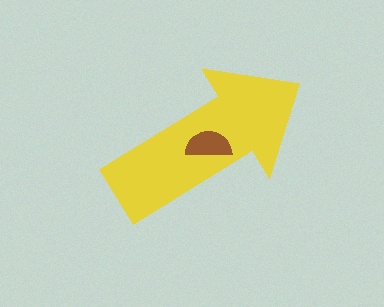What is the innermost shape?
The brown semicircle.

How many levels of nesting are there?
2.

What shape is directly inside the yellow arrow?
The brown semicircle.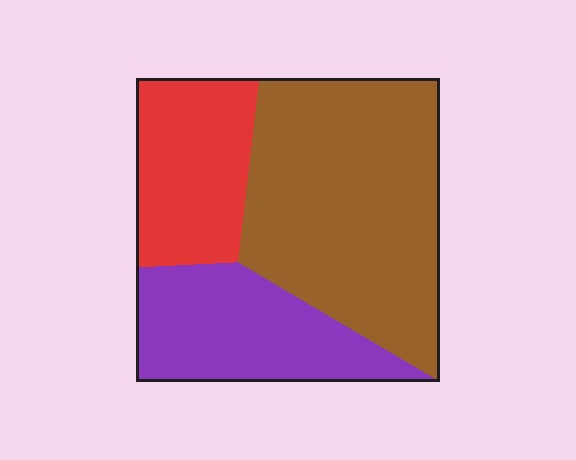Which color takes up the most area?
Brown, at roughly 50%.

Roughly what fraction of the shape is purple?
Purple covers 26% of the shape.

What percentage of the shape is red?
Red covers 23% of the shape.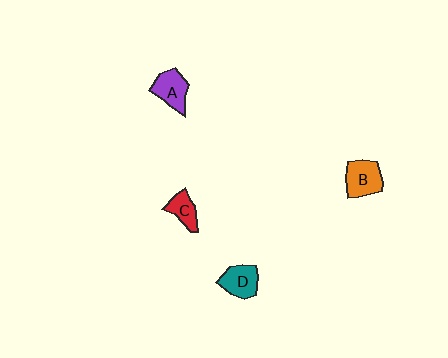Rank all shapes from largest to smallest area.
From largest to smallest: B (orange), A (purple), D (teal), C (red).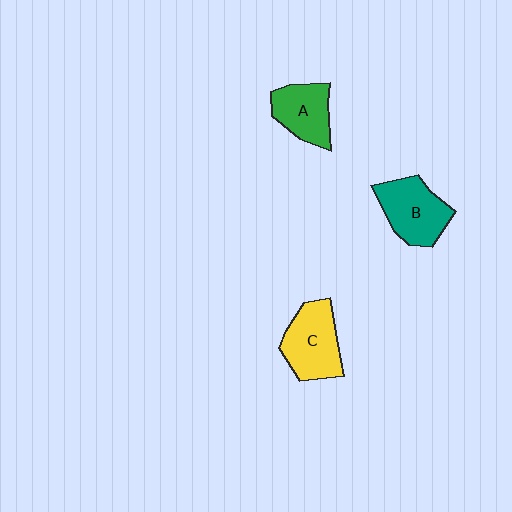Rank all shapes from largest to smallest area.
From largest to smallest: C (yellow), B (teal), A (green).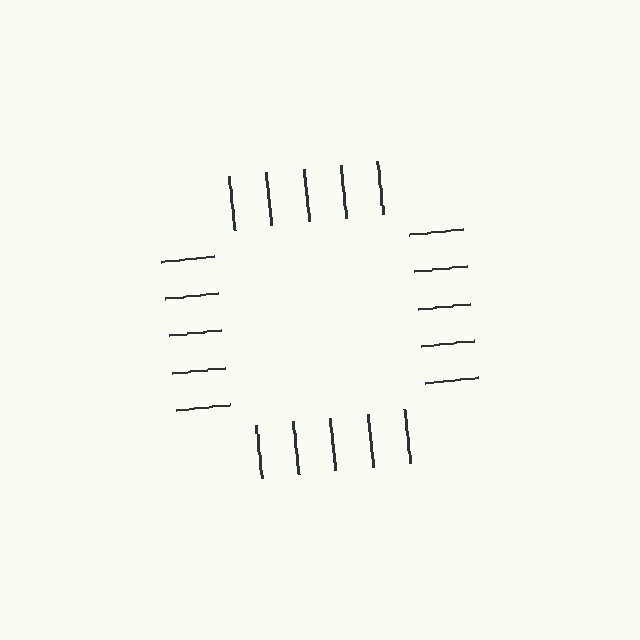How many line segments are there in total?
20 — 5 along each of the 4 edges.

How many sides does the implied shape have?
4 sides — the line-ends trace a square.